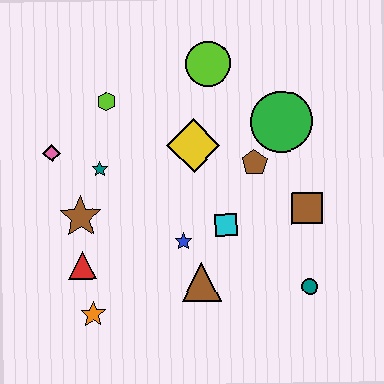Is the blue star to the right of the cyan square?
No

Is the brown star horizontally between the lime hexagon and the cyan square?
No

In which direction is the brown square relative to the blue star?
The brown square is to the right of the blue star.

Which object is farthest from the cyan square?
The pink diamond is farthest from the cyan square.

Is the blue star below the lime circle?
Yes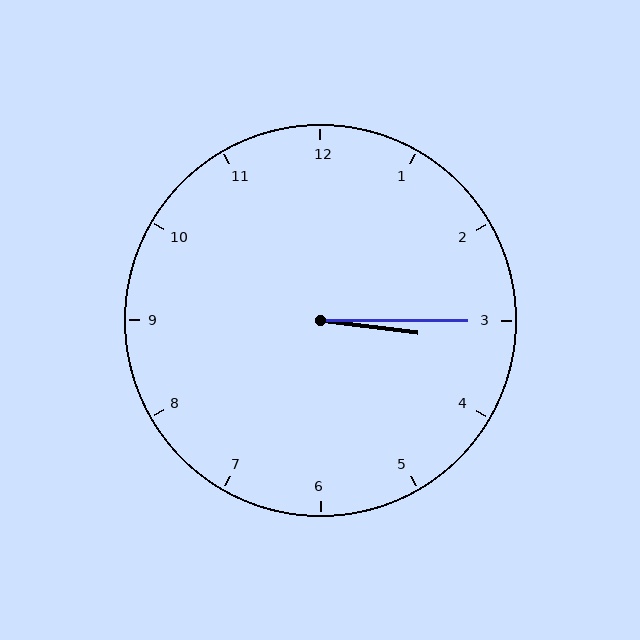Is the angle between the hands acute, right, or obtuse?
It is acute.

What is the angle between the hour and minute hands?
Approximately 8 degrees.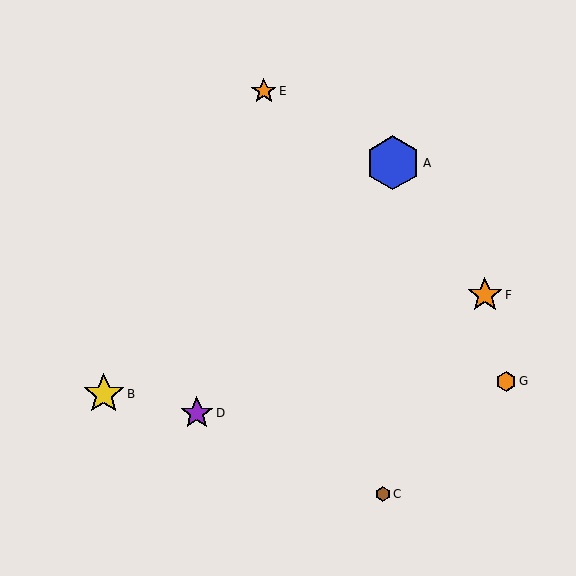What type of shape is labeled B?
Shape B is a yellow star.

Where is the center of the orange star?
The center of the orange star is at (485, 295).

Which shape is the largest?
The blue hexagon (labeled A) is the largest.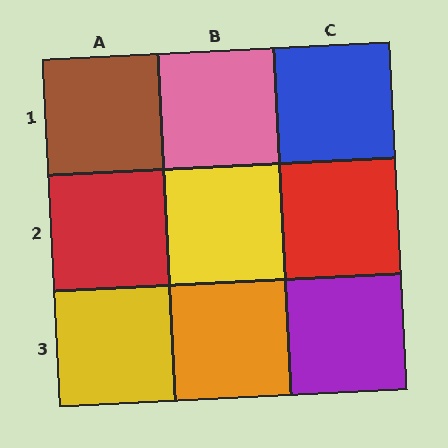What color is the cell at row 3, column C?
Purple.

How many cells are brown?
1 cell is brown.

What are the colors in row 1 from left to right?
Brown, pink, blue.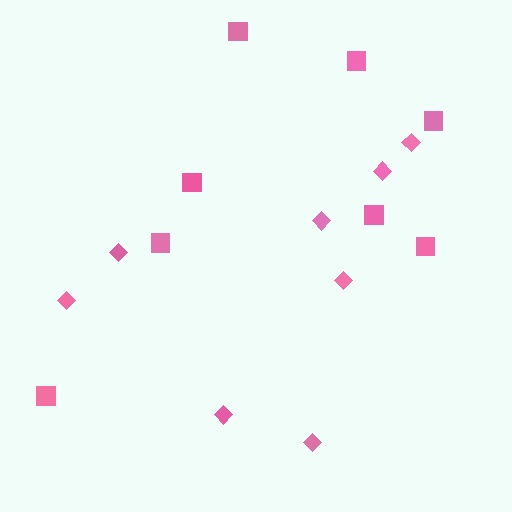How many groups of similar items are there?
There are 2 groups: one group of diamonds (8) and one group of squares (8).